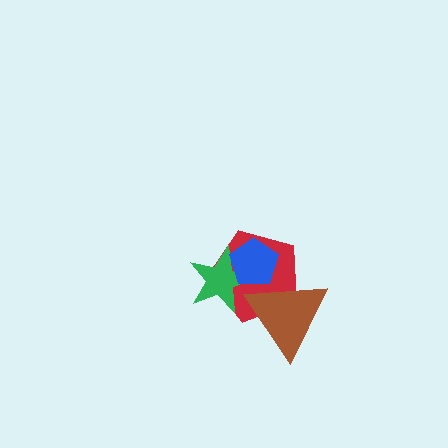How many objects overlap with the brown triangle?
3 objects overlap with the brown triangle.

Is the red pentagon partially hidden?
Yes, it is partially covered by another shape.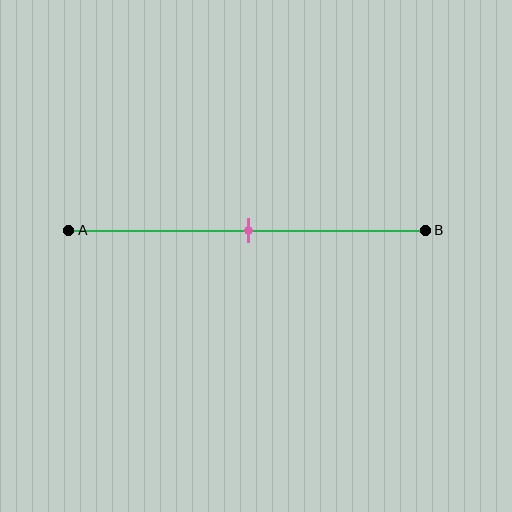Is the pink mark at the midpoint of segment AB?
Yes, the mark is approximately at the midpoint.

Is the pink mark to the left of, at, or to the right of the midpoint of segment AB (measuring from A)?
The pink mark is approximately at the midpoint of segment AB.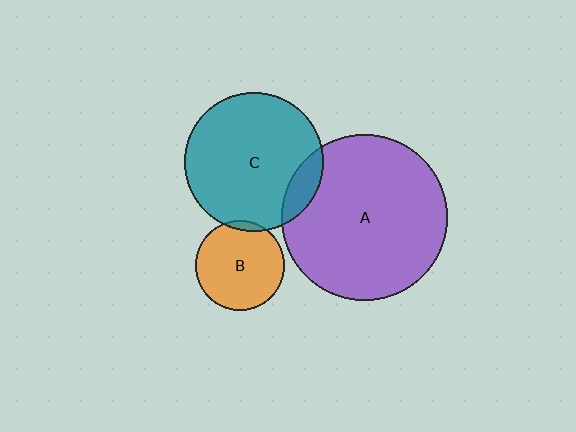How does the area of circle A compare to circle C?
Approximately 1.4 times.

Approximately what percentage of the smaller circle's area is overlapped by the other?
Approximately 5%.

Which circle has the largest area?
Circle A (purple).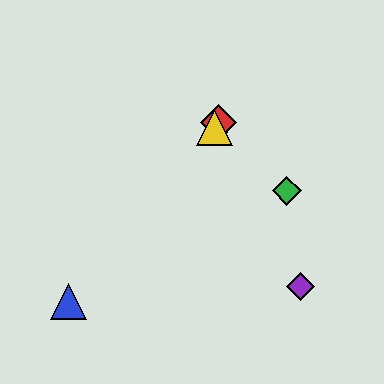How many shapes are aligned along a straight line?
3 shapes (the red diamond, the blue triangle, the yellow triangle) are aligned along a straight line.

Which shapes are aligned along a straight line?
The red diamond, the blue triangle, the yellow triangle are aligned along a straight line.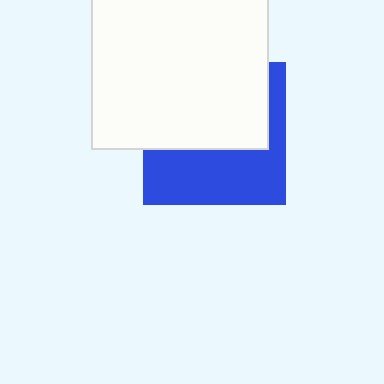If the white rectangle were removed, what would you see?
You would see the complete blue square.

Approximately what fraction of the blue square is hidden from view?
Roughly 54% of the blue square is hidden behind the white rectangle.